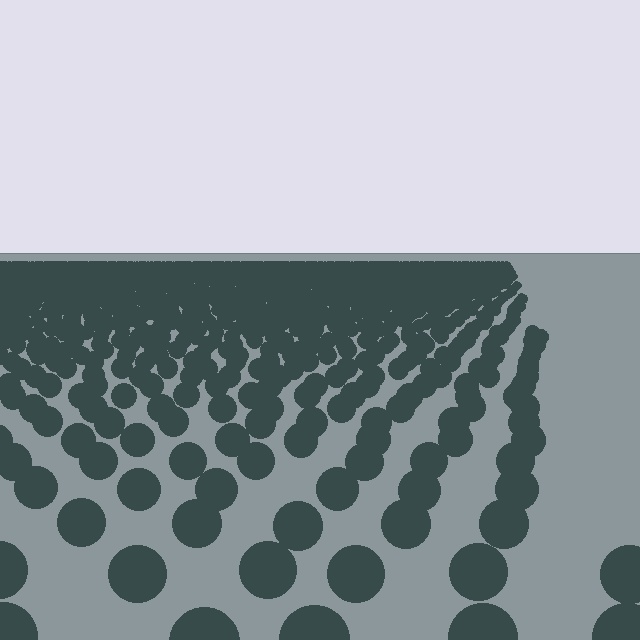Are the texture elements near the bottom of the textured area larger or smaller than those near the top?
Larger. Near the bottom, elements are closer to the viewer and appear at a bigger on-screen size.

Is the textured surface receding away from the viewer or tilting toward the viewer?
The surface is receding away from the viewer. Texture elements get smaller and denser toward the top.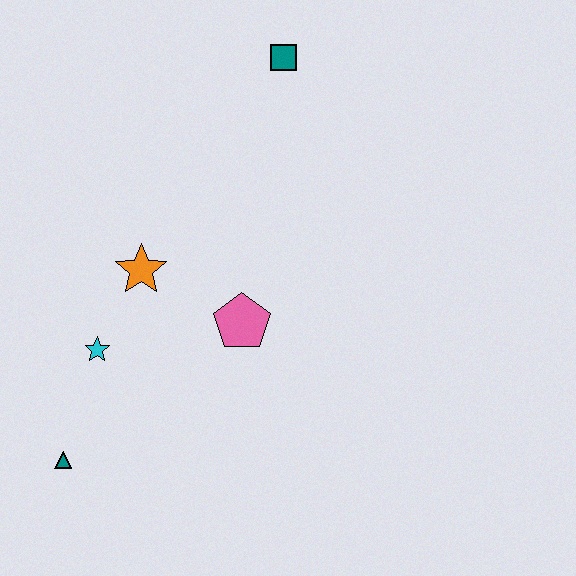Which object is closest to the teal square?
The orange star is closest to the teal square.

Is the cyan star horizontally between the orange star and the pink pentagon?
No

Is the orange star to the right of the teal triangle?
Yes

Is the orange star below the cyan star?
No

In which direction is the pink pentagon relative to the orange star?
The pink pentagon is to the right of the orange star.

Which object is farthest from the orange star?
The teal square is farthest from the orange star.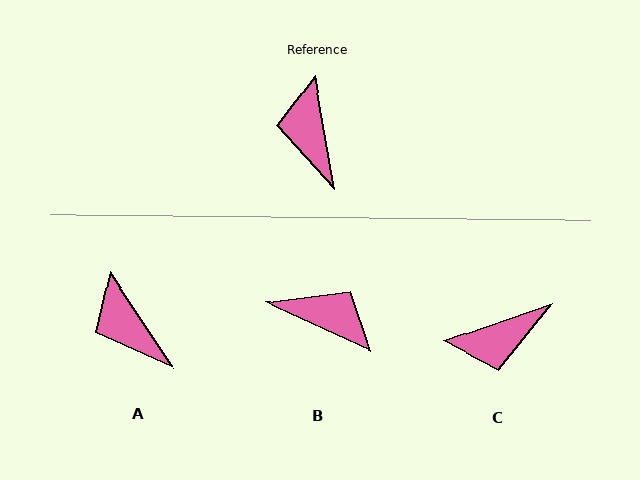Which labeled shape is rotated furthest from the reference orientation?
B, about 125 degrees away.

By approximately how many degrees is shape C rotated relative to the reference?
Approximately 99 degrees counter-clockwise.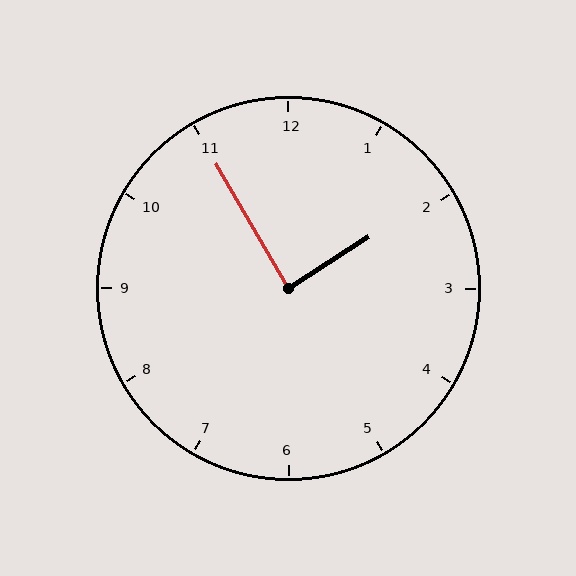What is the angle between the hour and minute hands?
Approximately 88 degrees.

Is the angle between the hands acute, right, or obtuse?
It is right.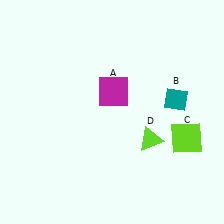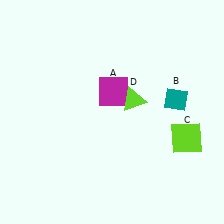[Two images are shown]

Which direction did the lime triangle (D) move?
The lime triangle (D) moved up.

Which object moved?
The lime triangle (D) moved up.